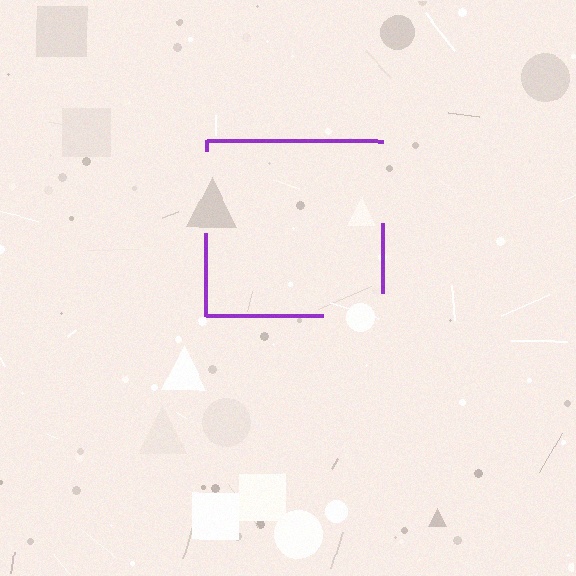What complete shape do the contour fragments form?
The contour fragments form a square.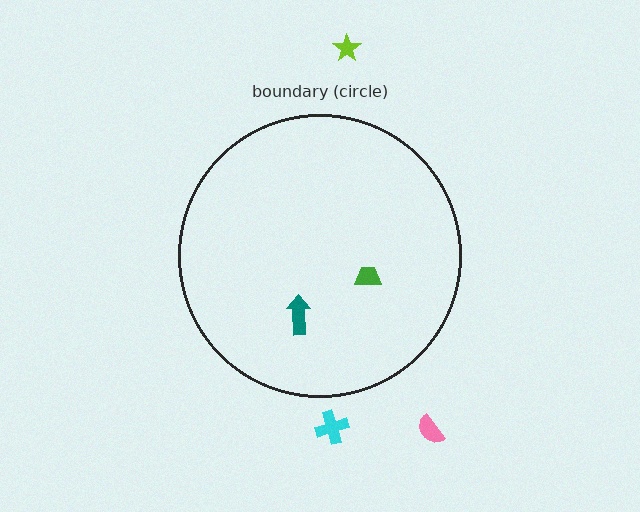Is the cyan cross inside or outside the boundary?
Outside.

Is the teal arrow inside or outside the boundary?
Inside.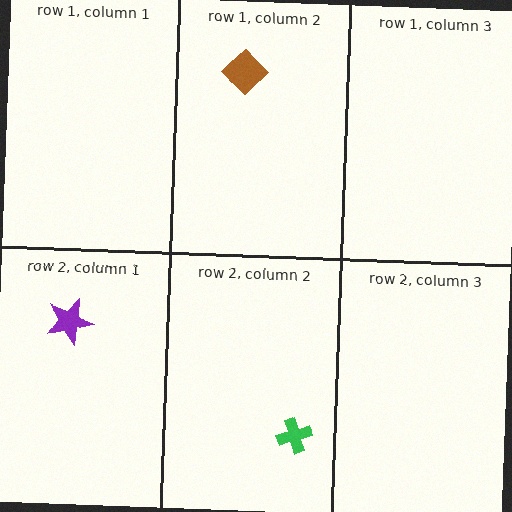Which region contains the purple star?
The row 2, column 1 region.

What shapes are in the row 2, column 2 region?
The green cross.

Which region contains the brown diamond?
The row 1, column 2 region.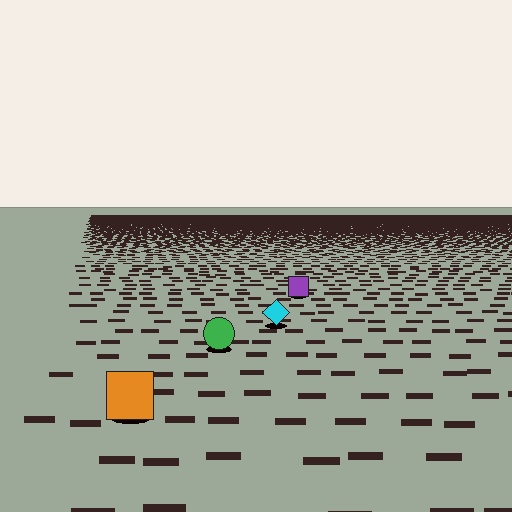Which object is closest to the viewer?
The orange square is closest. The texture marks near it are larger and more spread out.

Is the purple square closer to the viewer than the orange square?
No. The orange square is closer — you can tell from the texture gradient: the ground texture is coarser near it.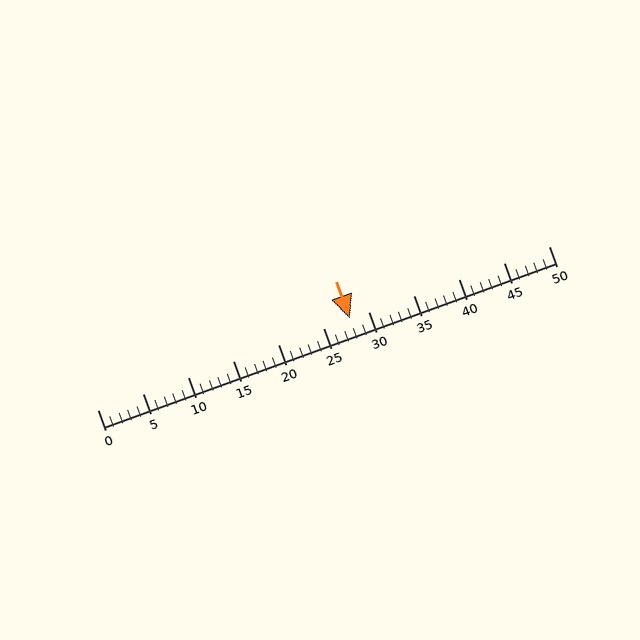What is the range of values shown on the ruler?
The ruler shows values from 0 to 50.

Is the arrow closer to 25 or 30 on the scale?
The arrow is closer to 30.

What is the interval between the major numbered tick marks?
The major tick marks are spaced 5 units apart.